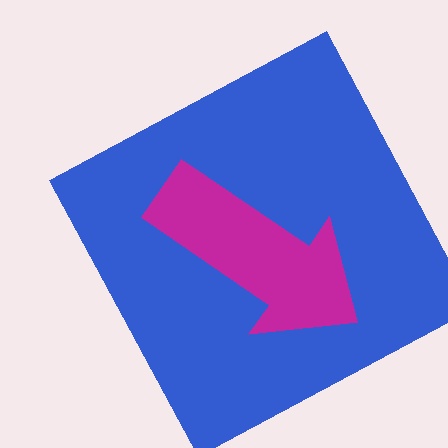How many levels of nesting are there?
2.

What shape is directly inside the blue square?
The magenta arrow.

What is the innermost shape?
The magenta arrow.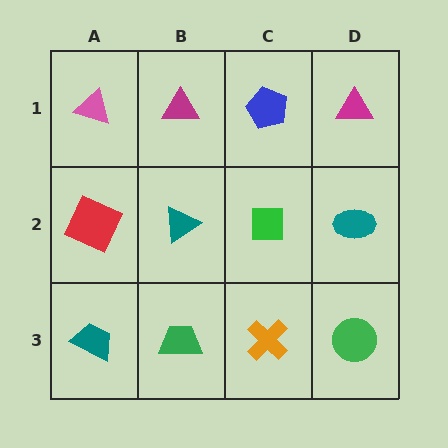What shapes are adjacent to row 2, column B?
A magenta triangle (row 1, column B), a green trapezoid (row 3, column B), a red square (row 2, column A), a green square (row 2, column C).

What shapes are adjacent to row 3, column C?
A green square (row 2, column C), a green trapezoid (row 3, column B), a green circle (row 3, column D).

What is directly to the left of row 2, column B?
A red square.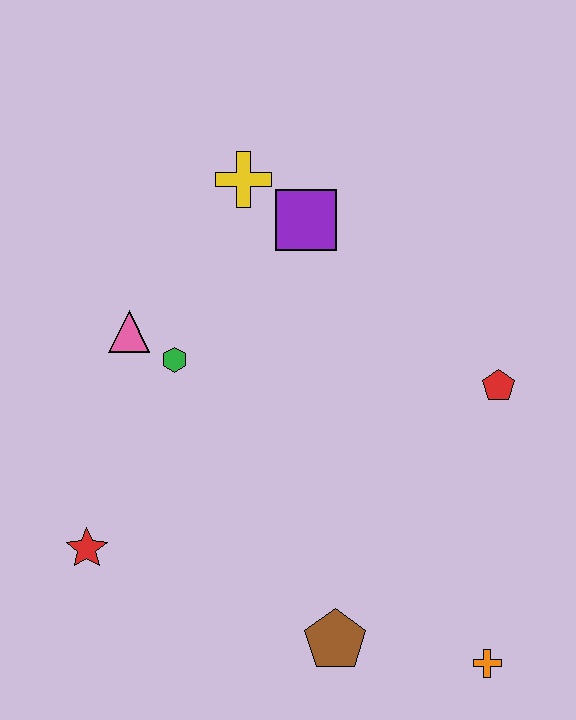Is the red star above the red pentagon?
No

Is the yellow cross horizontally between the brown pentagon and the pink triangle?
Yes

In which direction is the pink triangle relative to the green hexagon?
The pink triangle is to the left of the green hexagon.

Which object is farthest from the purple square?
The orange cross is farthest from the purple square.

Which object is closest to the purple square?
The yellow cross is closest to the purple square.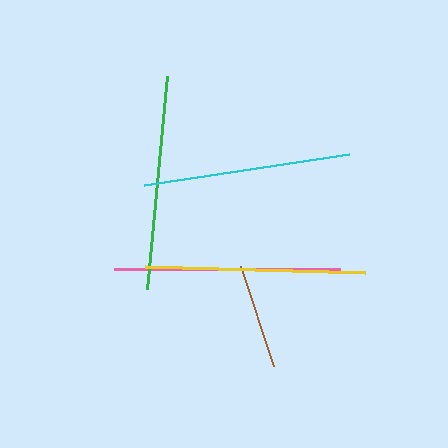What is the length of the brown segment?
The brown segment is approximately 104 pixels long.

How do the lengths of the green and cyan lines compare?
The green and cyan lines are approximately the same length.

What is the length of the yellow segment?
The yellow segment is approximately 219 pixels long.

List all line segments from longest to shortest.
From longest to shortest: pink, yellow, green, cyan, brown.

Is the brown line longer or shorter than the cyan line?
The cyan line is longer than the brown line.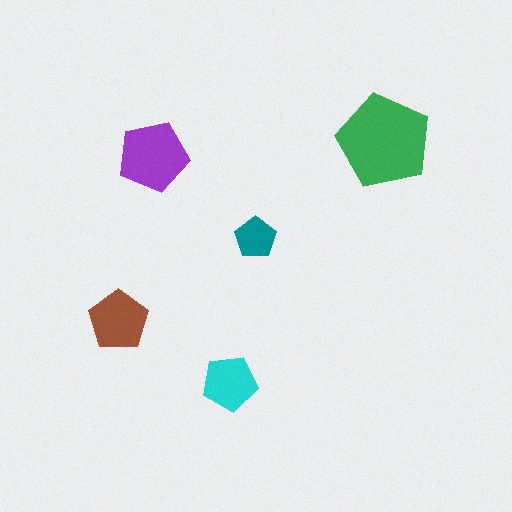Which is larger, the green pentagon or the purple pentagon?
The green one.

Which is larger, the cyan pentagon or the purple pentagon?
The purple one.